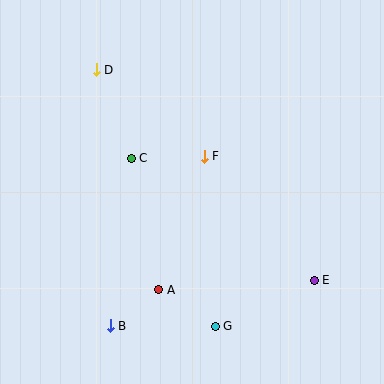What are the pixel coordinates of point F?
Point F is at (204, 156).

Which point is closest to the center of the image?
Point F at (204, 156) is closest to the center.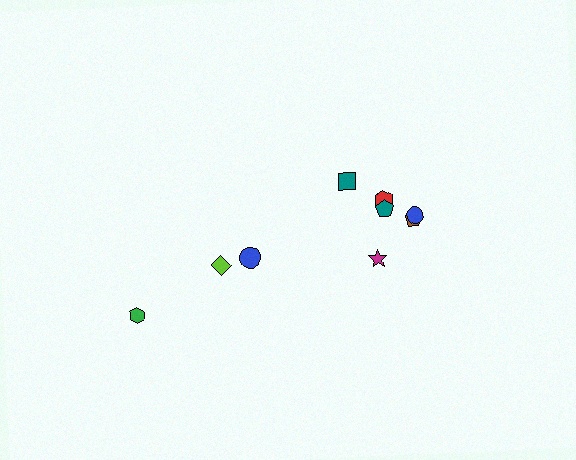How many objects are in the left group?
There are 3 objects.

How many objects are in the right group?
There are 6 objects.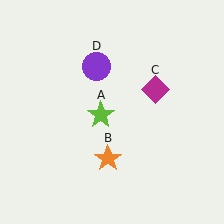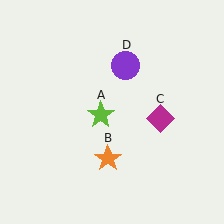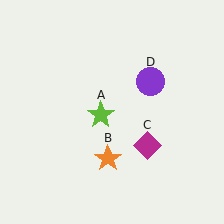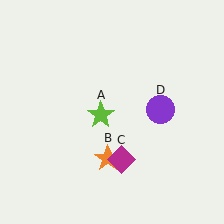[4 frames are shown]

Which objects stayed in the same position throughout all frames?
Lime star (object A) and orange star (object B) remained stationary.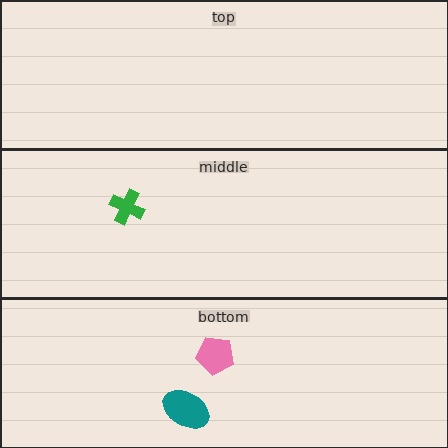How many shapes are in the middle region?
1.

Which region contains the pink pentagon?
The bottom region.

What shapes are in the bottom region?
The pink pentagon, the teal ellipse.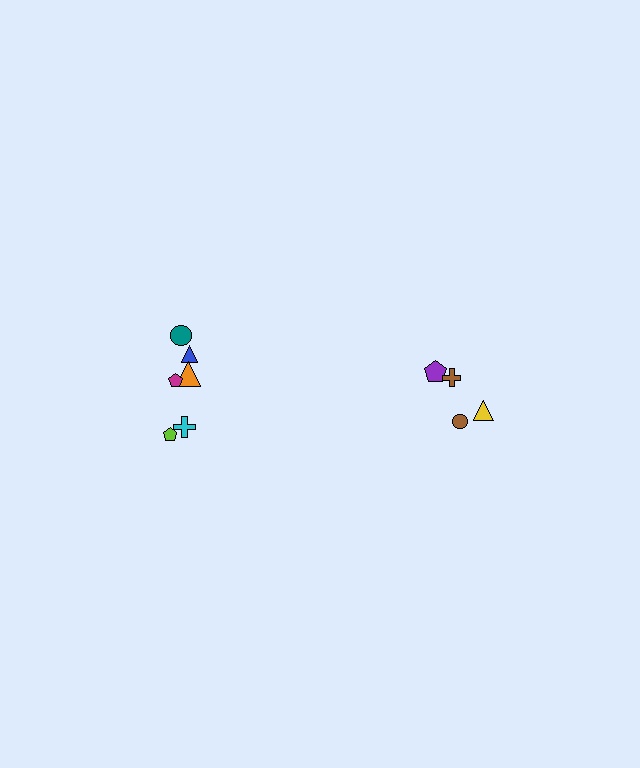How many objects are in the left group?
There are 6 objects.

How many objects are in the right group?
There are 4 objects.